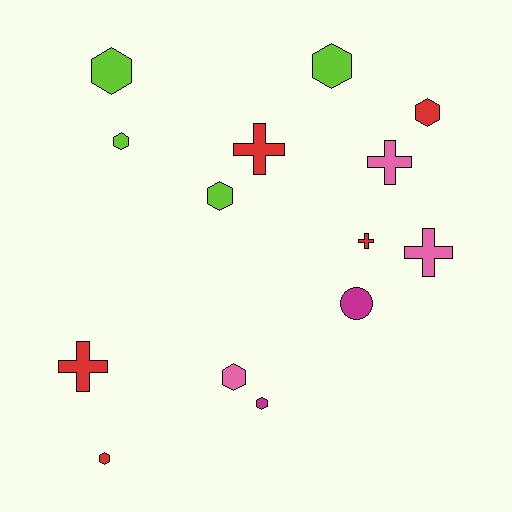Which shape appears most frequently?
Hexagon, with 8 objects.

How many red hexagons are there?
There are 2 red hexagons.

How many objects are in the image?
There are 14 objects.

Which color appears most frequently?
Red, with 5 objects.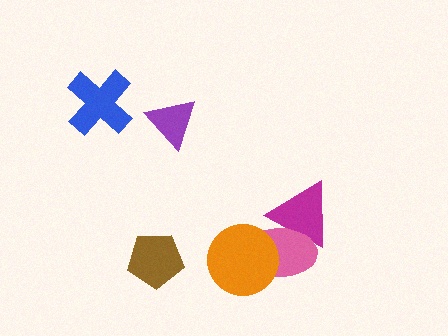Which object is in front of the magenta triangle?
The pink ellipse is in front of the magenta triangle.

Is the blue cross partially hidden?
No, no other shape covers it.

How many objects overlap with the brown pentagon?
0 objects overlap with the brown pentagon.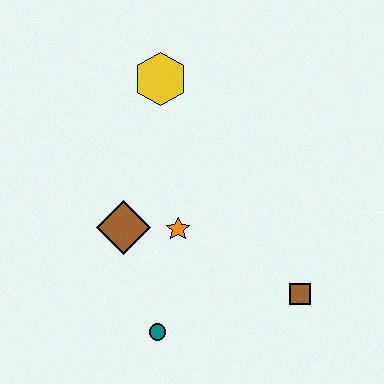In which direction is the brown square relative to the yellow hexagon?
The brown square is below the yellow hexagon.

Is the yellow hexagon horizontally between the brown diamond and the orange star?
Yes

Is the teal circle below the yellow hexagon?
Yes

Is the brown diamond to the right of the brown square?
No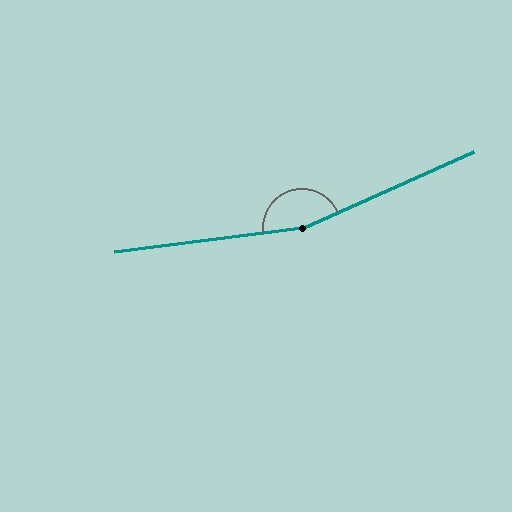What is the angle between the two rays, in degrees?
Approximately 163 degrees.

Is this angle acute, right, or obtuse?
It is obtuse.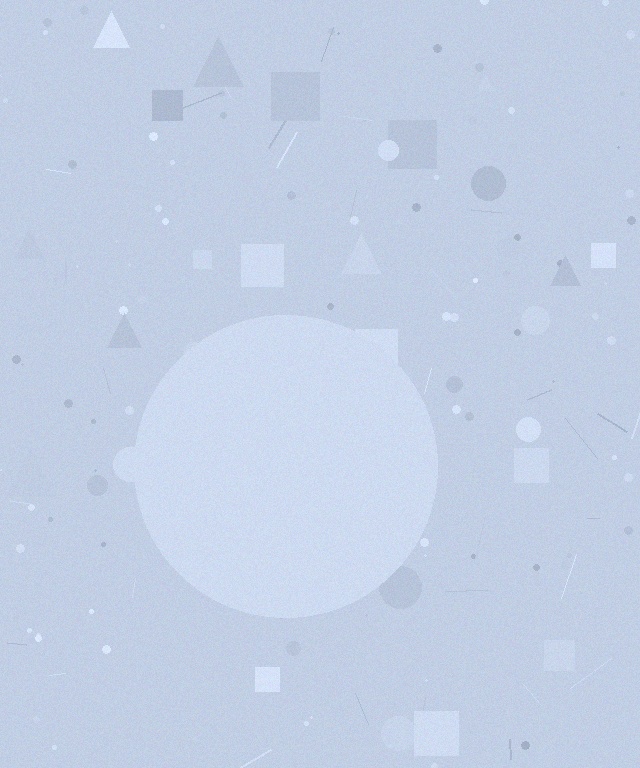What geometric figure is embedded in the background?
A circle is embedded in the background.